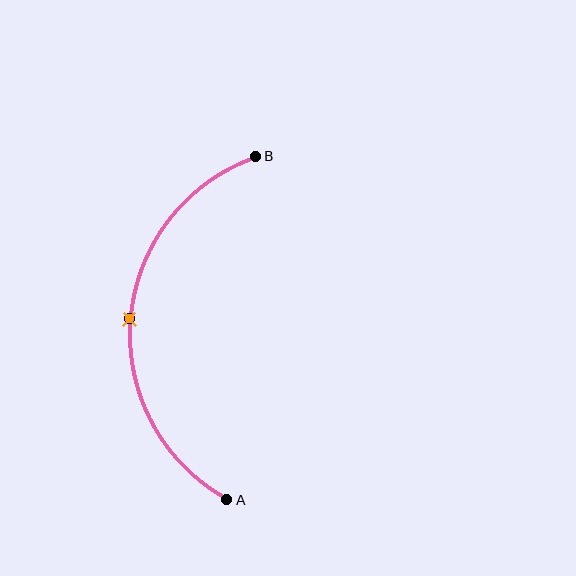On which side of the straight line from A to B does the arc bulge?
The arc bulges to the left of the straight line connecting A and B.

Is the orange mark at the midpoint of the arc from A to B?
Yes. The orange mark lies on the arc at equal arc-length from both A and B — it is the arc midpoint.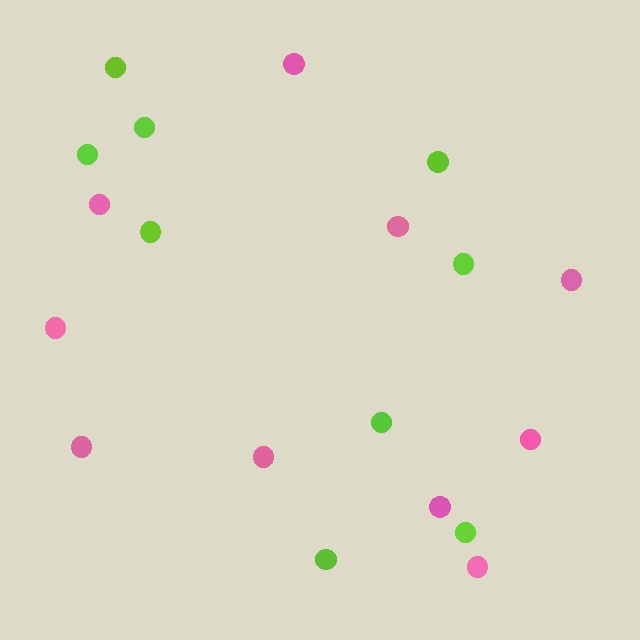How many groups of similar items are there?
There are 2 groups: one group of lime circles (9) and one group of pink circles (10).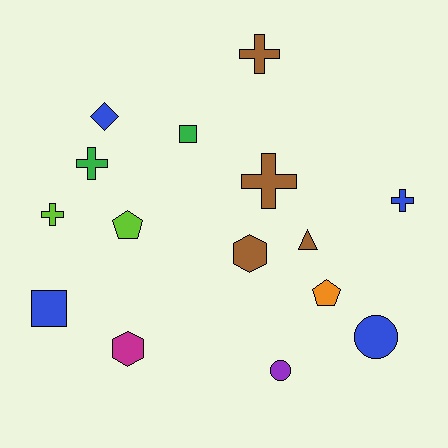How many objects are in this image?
There are 15 objects.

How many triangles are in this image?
There is 1 triangle.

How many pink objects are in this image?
There are no pink objects.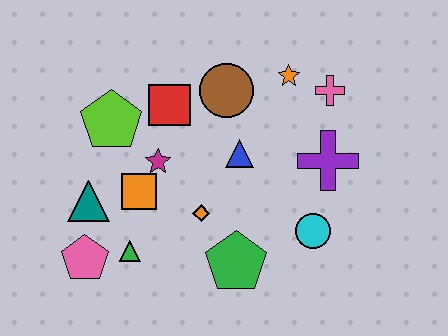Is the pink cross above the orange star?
No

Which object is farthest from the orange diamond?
The pink cross is farthest from the orange diamond.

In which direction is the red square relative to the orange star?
The red square is to the left of the orange star.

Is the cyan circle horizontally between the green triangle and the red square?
No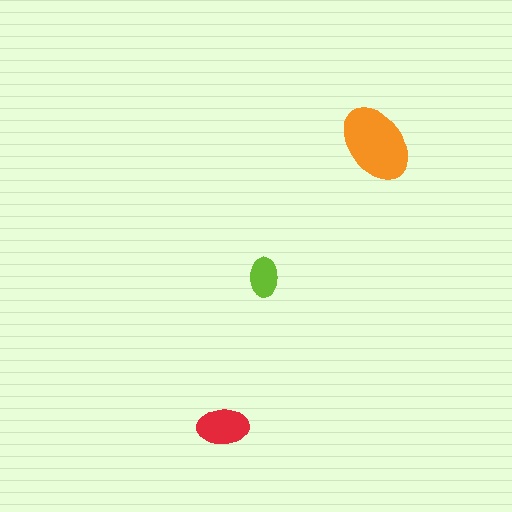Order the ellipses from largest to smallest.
the orange one, the red one, the lime one.